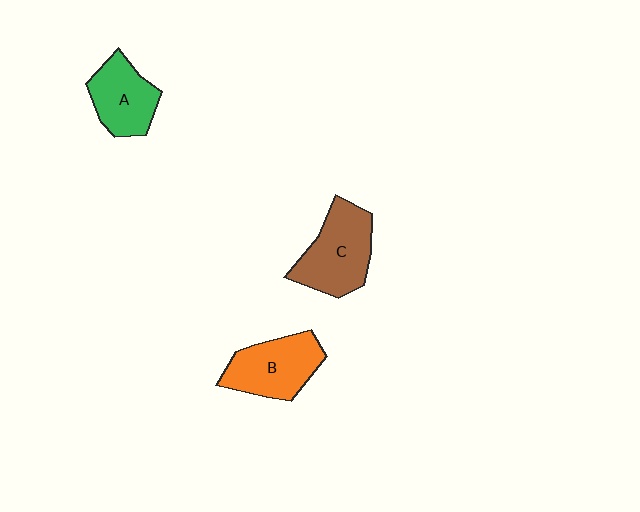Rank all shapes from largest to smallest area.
From largest to smallest: C (brown), B (orange), A (green).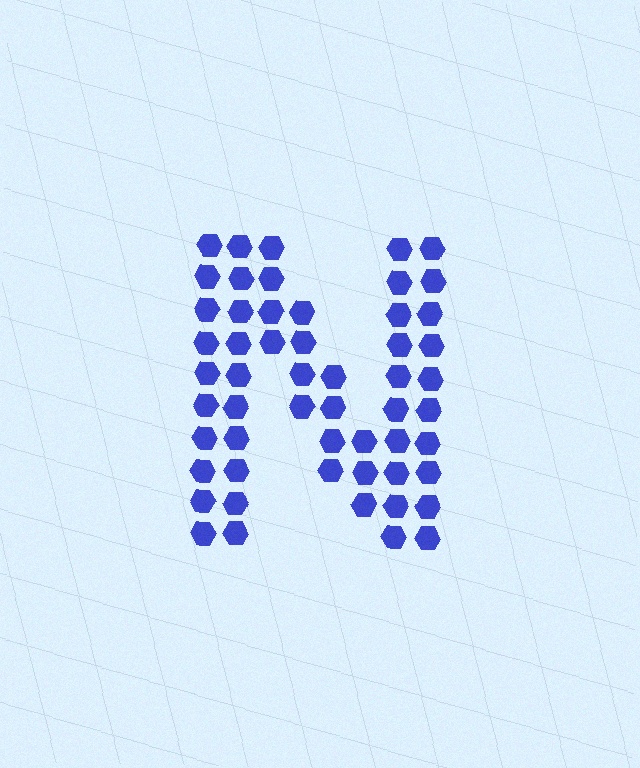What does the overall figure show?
The overall figure shows the letter N.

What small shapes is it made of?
It is made of small hexagons.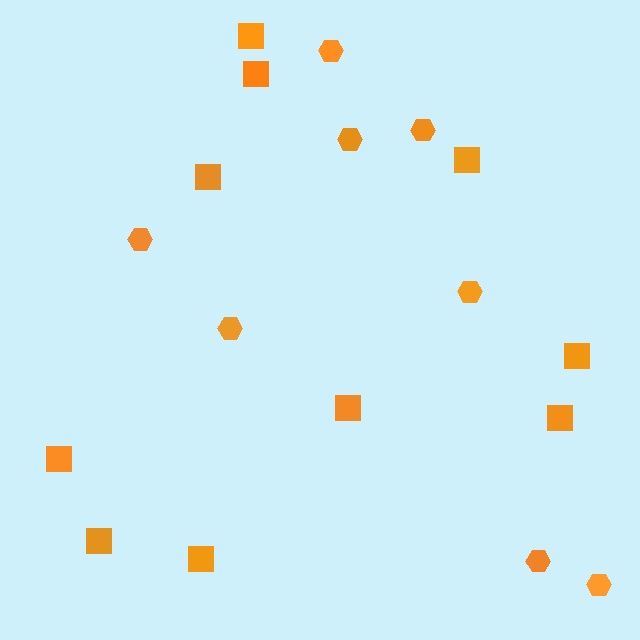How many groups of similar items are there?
There are 2 groups: one group of hexagons (8) and one group of squares (10).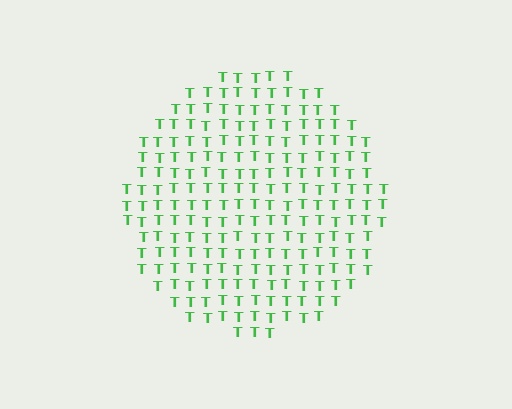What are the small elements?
The small elements are letter T's.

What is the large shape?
The large shape is a circle.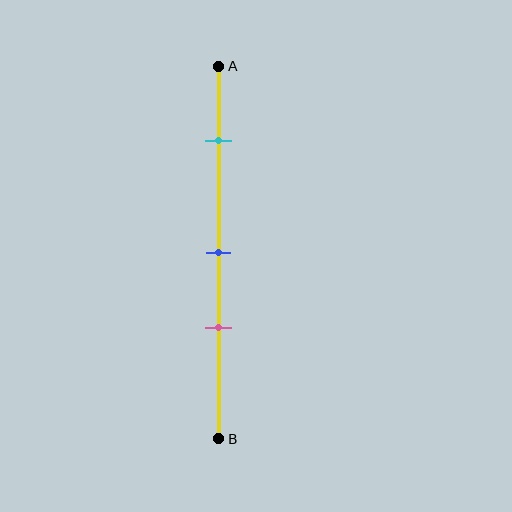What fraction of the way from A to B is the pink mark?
The pink mark is approximately 70% (0.7) of the way from A to B.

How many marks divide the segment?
There are 3 marks dividing the segment.